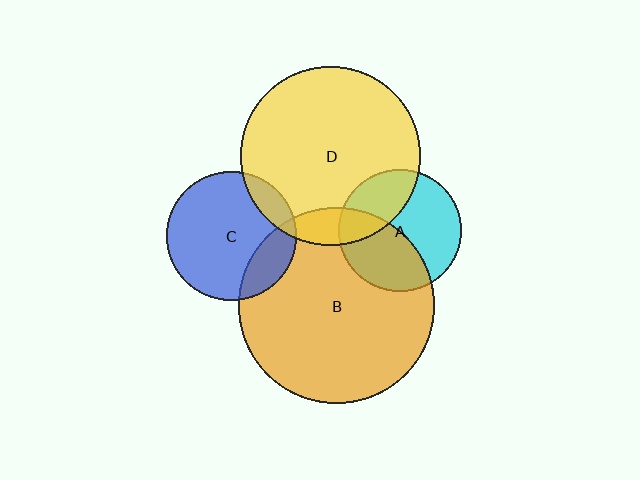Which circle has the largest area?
Circle B (orange).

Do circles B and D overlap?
Yes.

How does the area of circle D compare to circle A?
Approximately 2.1 times.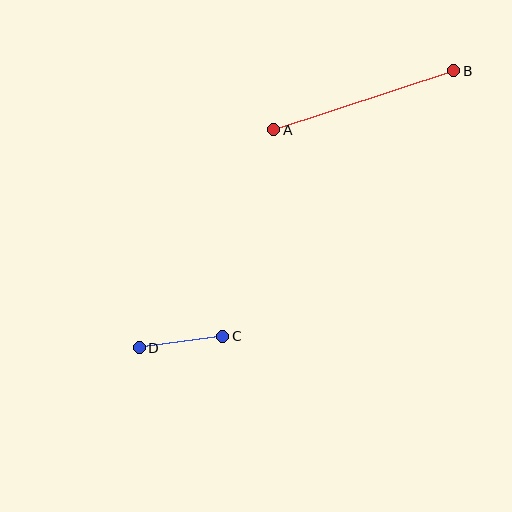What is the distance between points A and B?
The distance is approximately 189 pixels.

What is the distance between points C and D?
The distance is approximately 85 pixels.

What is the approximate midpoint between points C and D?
The midpoint is at approximately (181, 342) pixels.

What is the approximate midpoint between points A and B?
The midpoint is at approximately (364, 100) pixels.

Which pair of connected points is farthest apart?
Points A and B are farthest apart.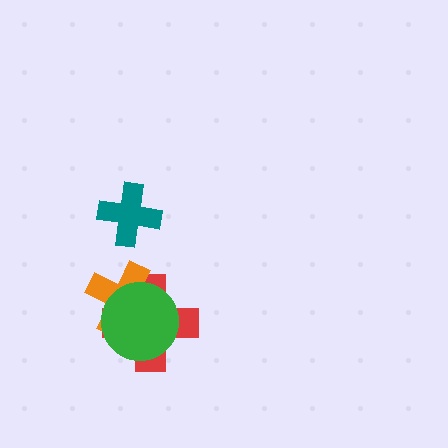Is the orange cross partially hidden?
Yes, it is partially covered by another shape.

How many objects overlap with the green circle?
2 objects overlap with the green circle.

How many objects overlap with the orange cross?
2 objects overlap with the orange cross.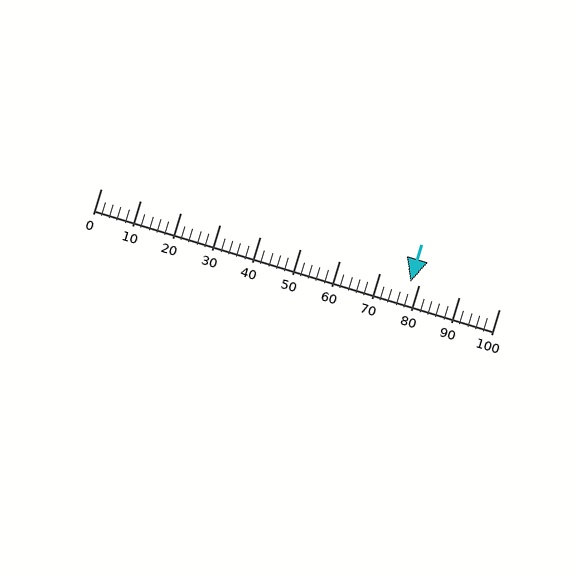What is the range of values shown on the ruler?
The ruler shows values from 0 to 100.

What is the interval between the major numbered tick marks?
The major tick marks are spaced 10 units apart.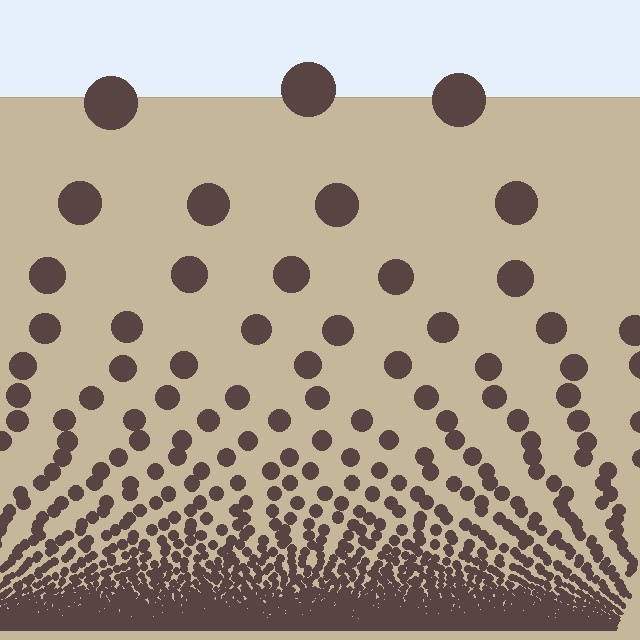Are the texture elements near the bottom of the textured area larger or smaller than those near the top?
Smaller. The gradient is inverted — elements near the bottom are smaller and denser.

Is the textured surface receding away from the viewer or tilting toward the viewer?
The surface appears to tilt toward the viewer. Texture elements get larger and sparser toward the top.